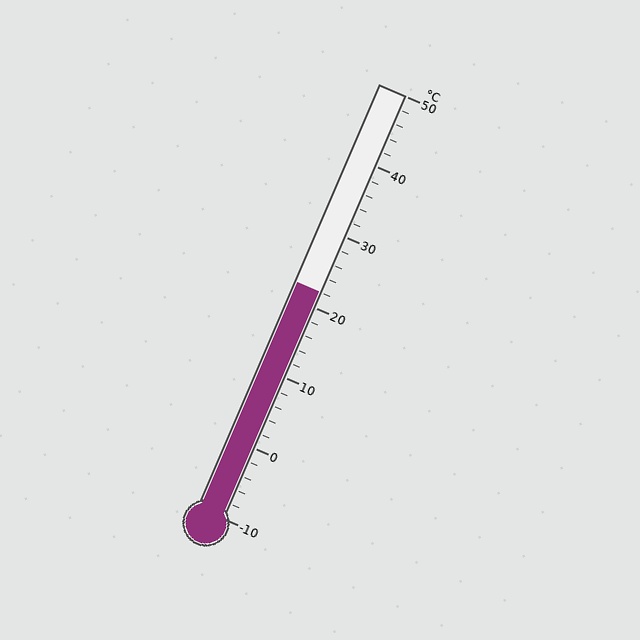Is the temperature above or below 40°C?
The temperature is below 40°C.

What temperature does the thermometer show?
The thermometer shows approximately 22°C.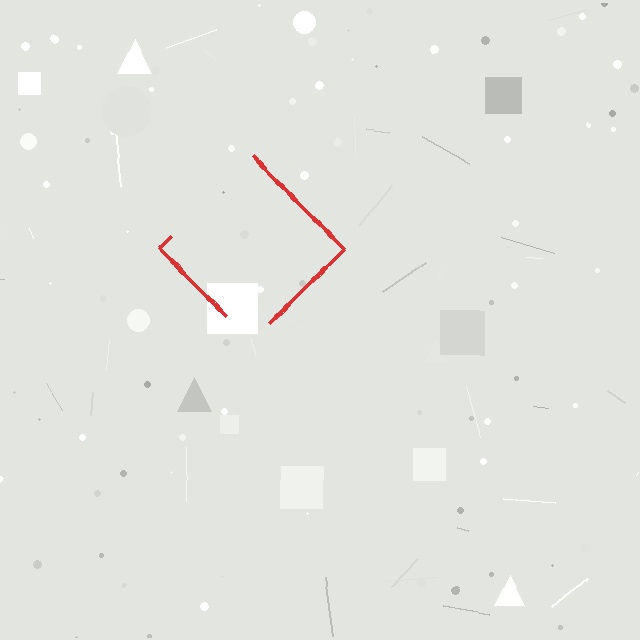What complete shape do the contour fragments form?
The contour fragments form a diamond.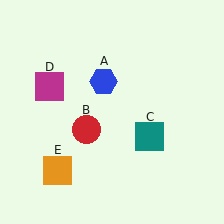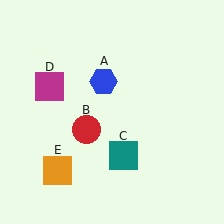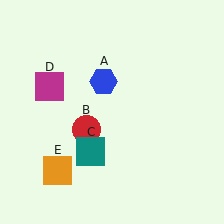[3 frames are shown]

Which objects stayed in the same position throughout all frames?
Blue hexagon (object A) and red circle (object B) and magenta square (object D) and orange square (object E) remained stationary.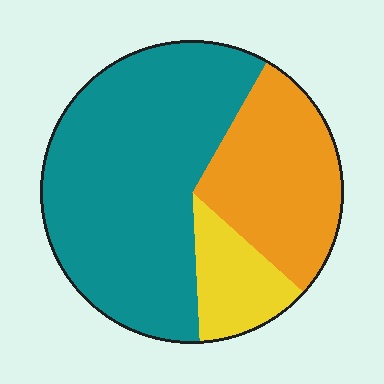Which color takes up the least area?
Yellow, at roughly 10%.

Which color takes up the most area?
Teal, at roughly 60%.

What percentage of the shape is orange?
Orange takes up about one quarter (1/4) of the shape.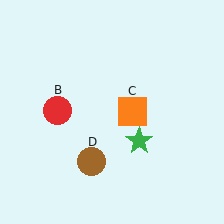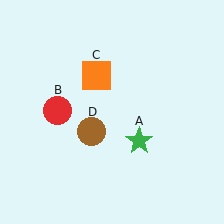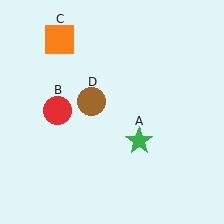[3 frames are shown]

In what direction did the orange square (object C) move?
The orange square (object C) moved up and to the left.